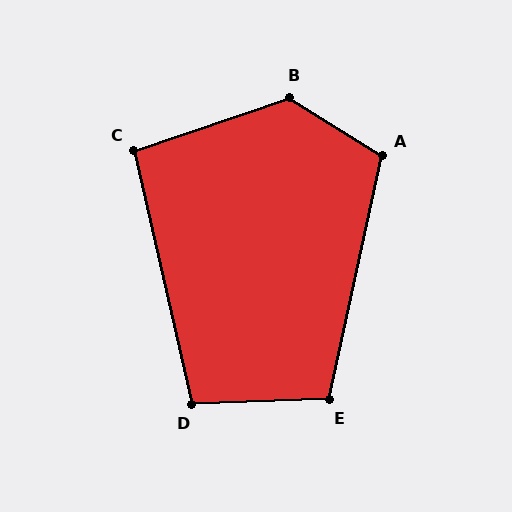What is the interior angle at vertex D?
Approximately 101 degrees (obtuse).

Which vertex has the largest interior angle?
B, at approximately 130 degrees.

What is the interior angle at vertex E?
Approximately 104 degrees (obtuse).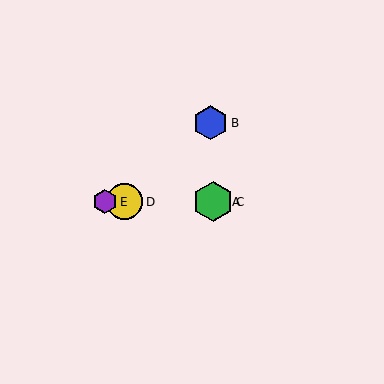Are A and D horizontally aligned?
Yes, both are at y≈202.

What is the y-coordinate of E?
Object E is at y≈202.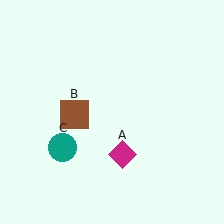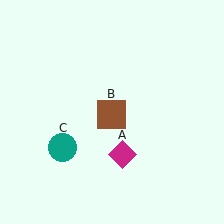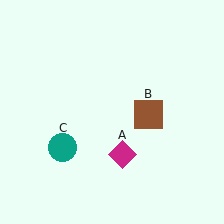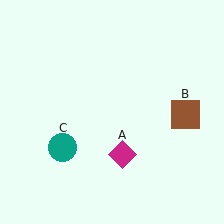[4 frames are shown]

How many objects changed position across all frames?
1 object changed position: brown square (object B).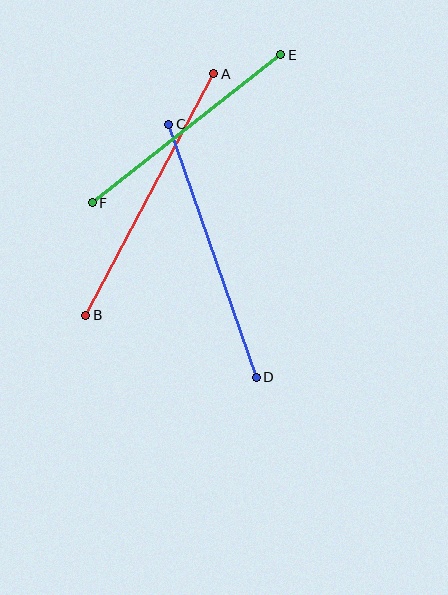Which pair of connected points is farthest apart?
Points A and B are farthest apart.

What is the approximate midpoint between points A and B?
The midpoint is at approximately (150, 195) pixels.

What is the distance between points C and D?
The distance is approximately 268 pixels.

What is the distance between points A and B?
The distance is approximately 273 pixels.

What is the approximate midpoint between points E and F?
The midpoint is at approximately (186, 129) pixels.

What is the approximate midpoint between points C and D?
The midpoint is at approximately (213, 251) pixels.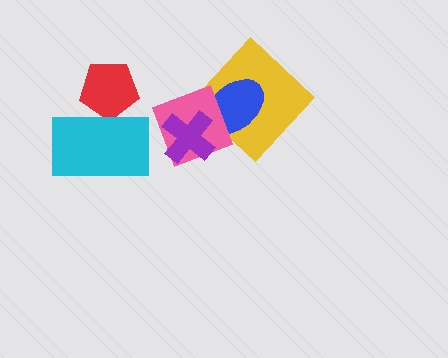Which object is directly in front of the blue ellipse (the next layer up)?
The pink diamond is directly in front of the blue ellipse.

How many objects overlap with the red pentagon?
1 object overlaps with the red pentagon.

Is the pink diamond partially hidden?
Yes, it is partially covered by another shape.